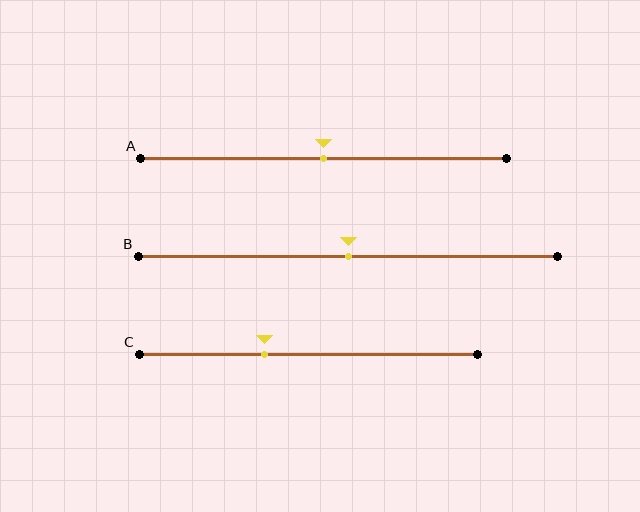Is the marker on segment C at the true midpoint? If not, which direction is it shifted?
No, the marker on segment C is shifted to the left by about 13% of the segment length.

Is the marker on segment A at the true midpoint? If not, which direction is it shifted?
Yes, the marker on segment A is at the true midpoint.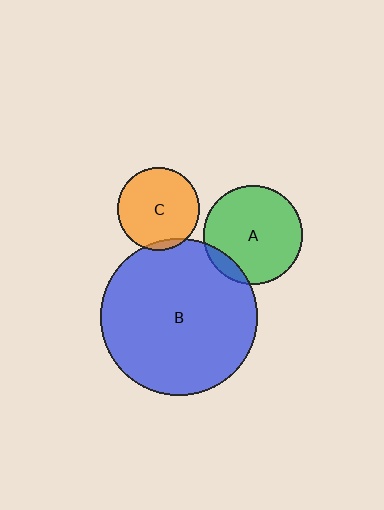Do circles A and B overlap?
Yes.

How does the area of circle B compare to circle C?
Approximately 3.6 times.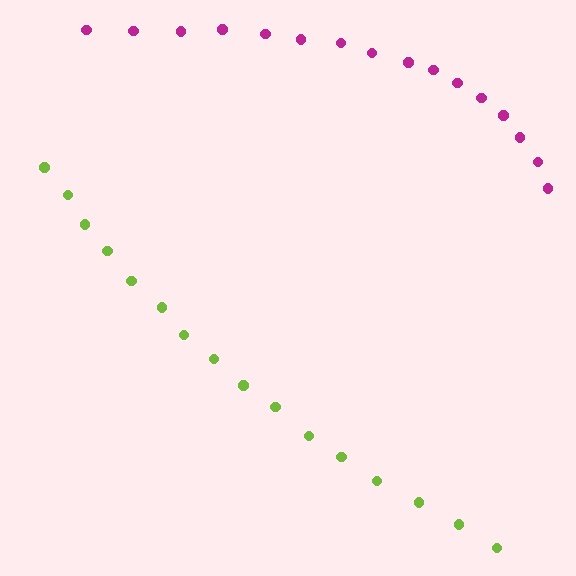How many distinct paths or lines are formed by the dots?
There are 2 distinct paths.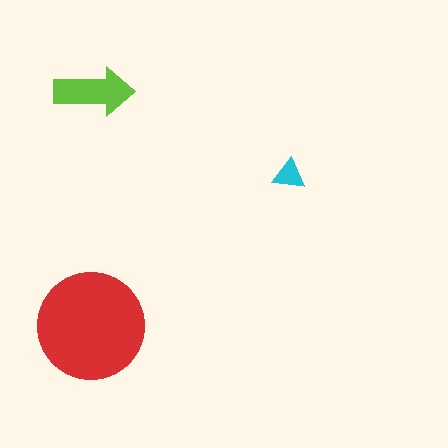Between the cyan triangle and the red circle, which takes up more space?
The red circle.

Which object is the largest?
The red circle.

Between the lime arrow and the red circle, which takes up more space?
The red circle.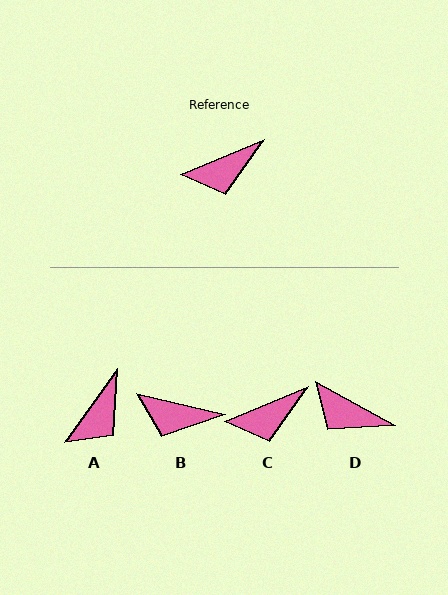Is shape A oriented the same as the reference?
No, it is off by about 32 degrees.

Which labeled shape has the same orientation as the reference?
C.